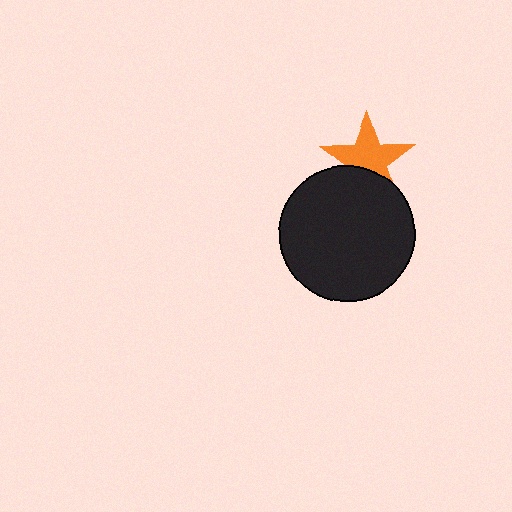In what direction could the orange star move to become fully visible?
The orange star could move up. That would shift it out from behind the black circle entirely.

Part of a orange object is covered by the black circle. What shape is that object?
It is a star.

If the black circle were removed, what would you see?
You would see the complete orange star.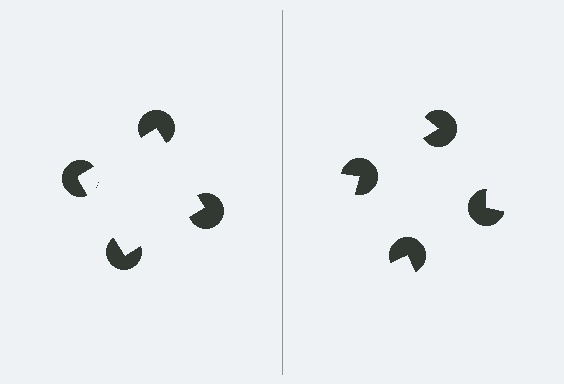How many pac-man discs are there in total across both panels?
8 — 4 on each side.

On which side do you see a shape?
An illusory square appears on the left side. On the right side the wedge cuts are rotated, so no coherent shape forms.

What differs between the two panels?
The pac-man discs are positioned identically on both sides; only the wedge orientations differ. On the left they align to a square; on the right they are misaligned.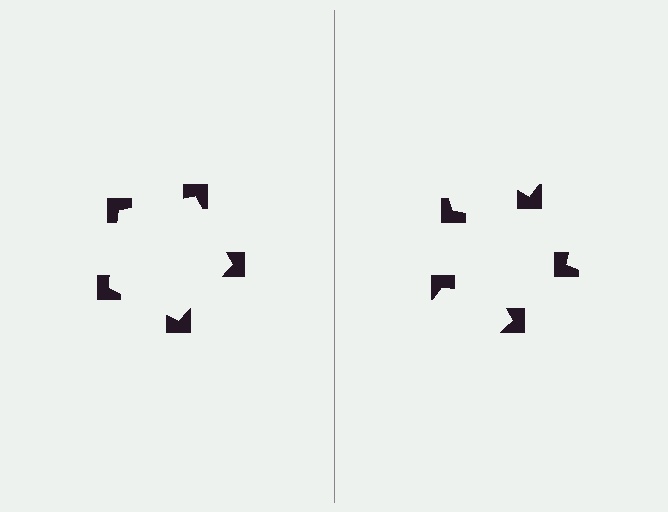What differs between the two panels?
The notched squares are positioned identically on both sides; only the wedge orientations differ. On the left they align to a pentagon; on the right they are misaligned.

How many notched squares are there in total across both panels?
10 — 5 on each side.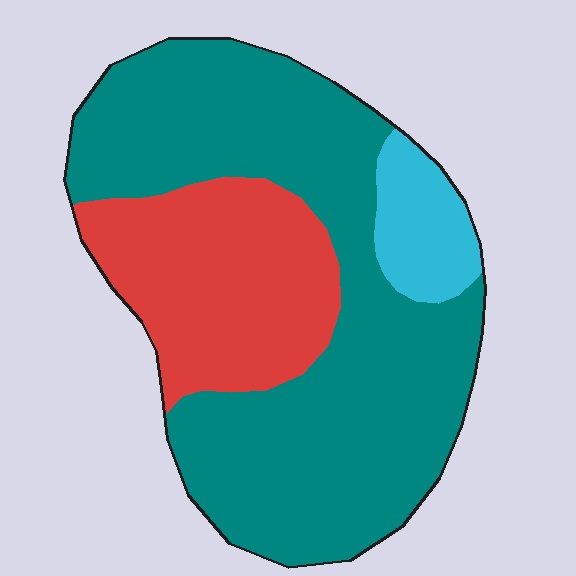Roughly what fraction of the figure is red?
Red covers about 25% of the figure.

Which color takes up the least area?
Cyan, at roughly 10%.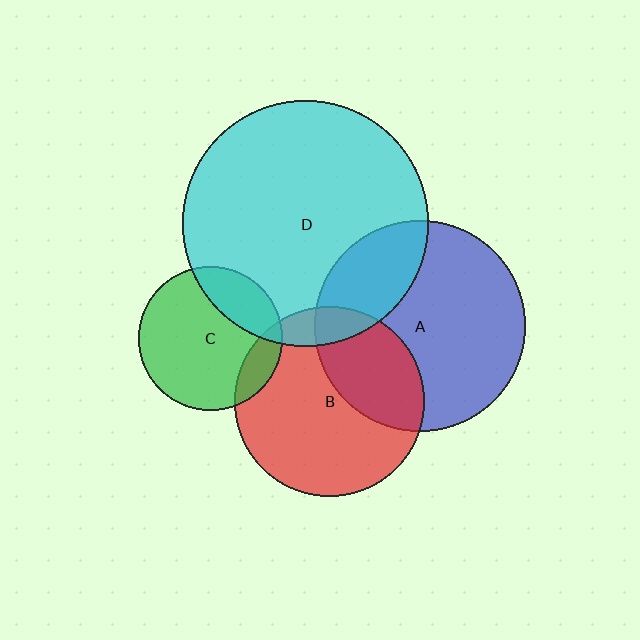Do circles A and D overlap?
Yes.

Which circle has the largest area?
Circle D (cyan).